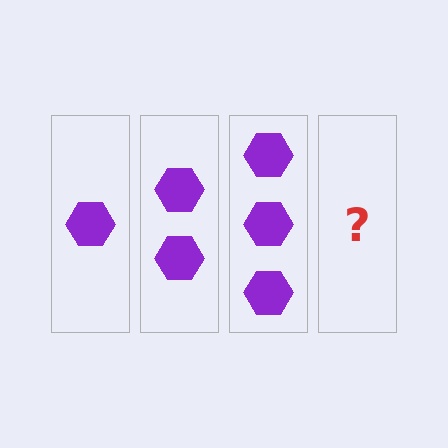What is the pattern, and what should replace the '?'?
The pattern is that each step adds one more hexagon. The '?' should be 4 hexagons.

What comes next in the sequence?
The next element should be 4 hexagons.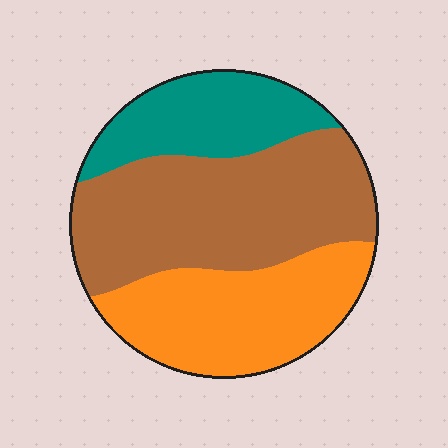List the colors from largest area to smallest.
From largest to smallest: brown, orange, teal.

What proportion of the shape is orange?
Orange covers 33% of the shape.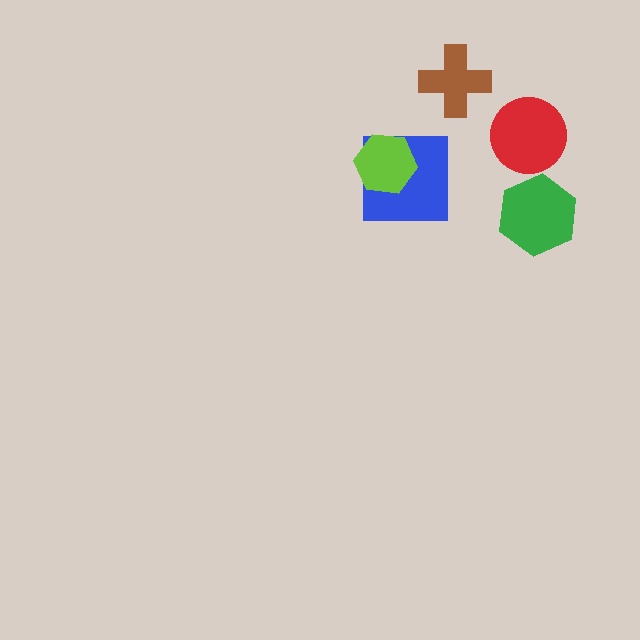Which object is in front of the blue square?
The lime hexagon is in front of the blue square.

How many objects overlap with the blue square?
1 object overlaps with the blue square.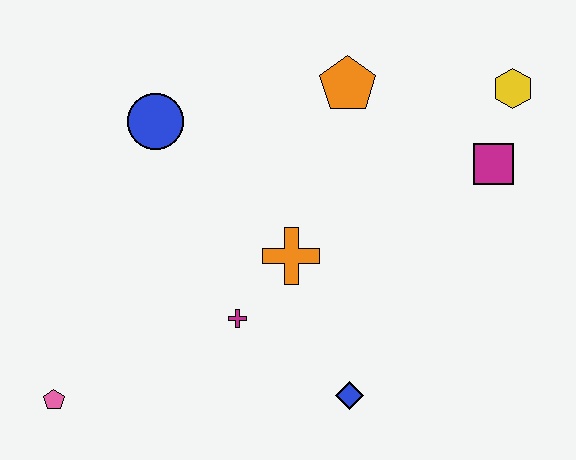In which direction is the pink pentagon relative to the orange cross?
The pink pentagon is to the left of the orange cross.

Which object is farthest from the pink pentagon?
The yellow hexagon is farthest from the pink pentagon.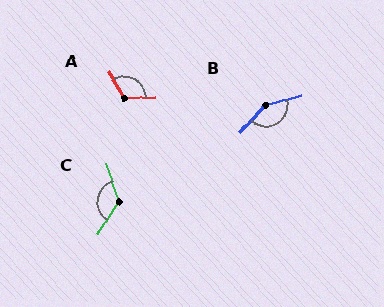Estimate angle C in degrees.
Approximately 129 degrees.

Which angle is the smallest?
A, at approximately 117 degrees.